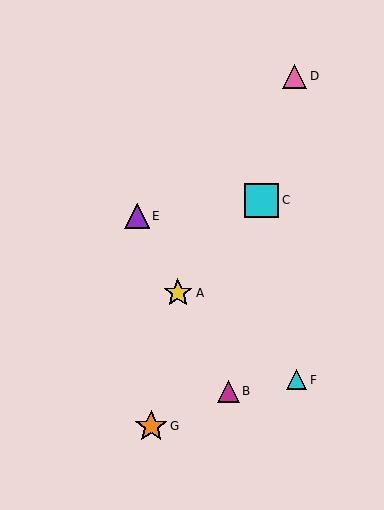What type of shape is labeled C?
Shape C is a cyan square.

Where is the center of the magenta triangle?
The center of the magenta triangle is at (228, 391).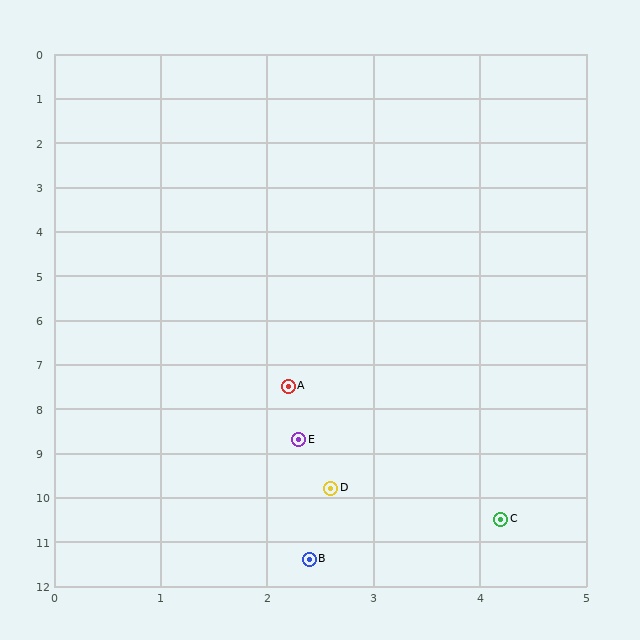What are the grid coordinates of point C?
Point C is at approximately (4.2, 10.5).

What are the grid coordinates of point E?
Point E is at approximately (2.3, 8.7).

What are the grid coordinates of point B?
Point B is at approximately (2.4, 11.4).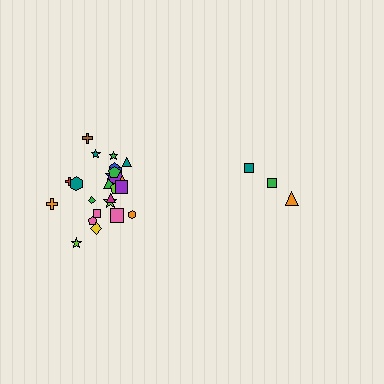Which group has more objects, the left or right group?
The left group.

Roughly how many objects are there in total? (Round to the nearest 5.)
Roughly 30 objects in total.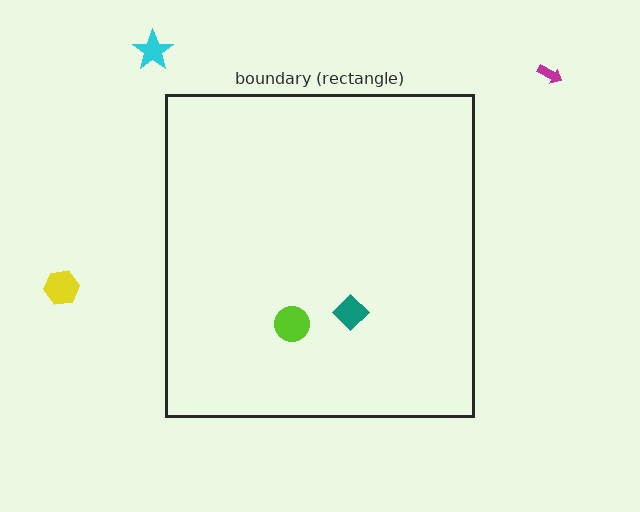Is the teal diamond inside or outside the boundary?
Inside.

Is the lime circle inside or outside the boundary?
Inside.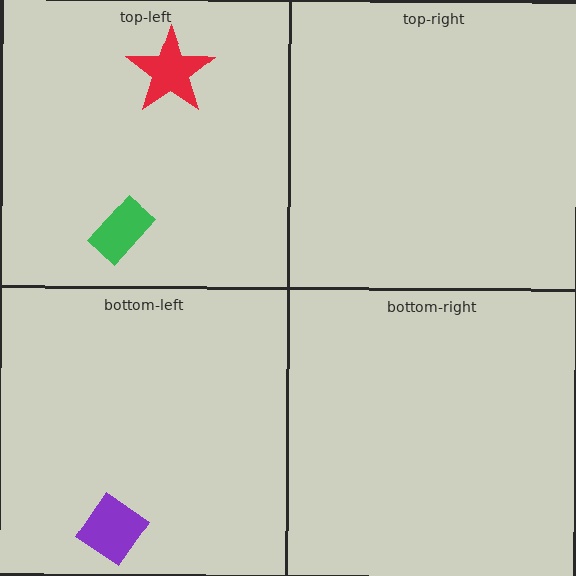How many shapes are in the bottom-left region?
1.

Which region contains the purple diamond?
The bottom-left region.